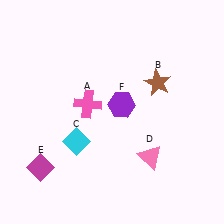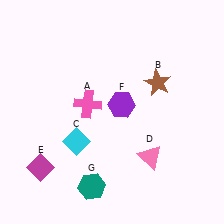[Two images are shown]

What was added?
A teal hexagon (G) was added in Image 2.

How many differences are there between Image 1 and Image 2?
There is 1 difference between the two images.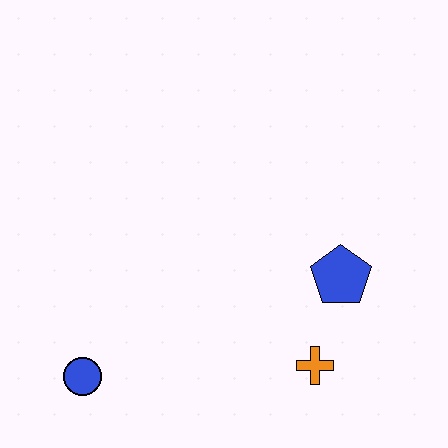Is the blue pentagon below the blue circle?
No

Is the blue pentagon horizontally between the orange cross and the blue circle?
No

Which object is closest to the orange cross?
The blue pentagon is closest to the orange cross.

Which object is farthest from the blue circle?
The blue pentagon is farthest from the blue circle.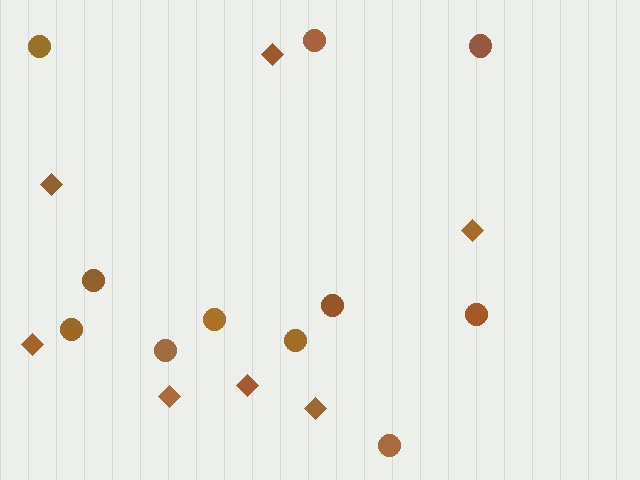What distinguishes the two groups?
There are 2 groups: one group of circles (11) and one group of diamonds (7).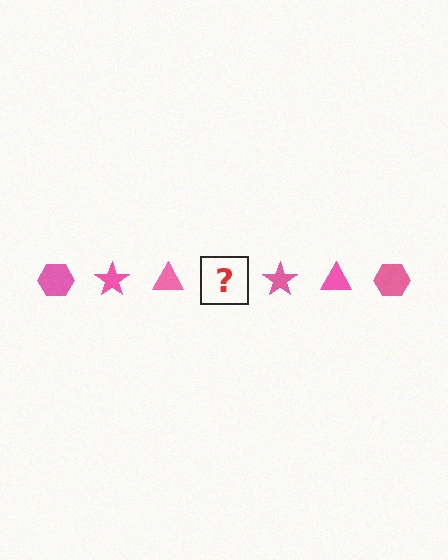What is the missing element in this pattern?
The missing element is a pink hexagon.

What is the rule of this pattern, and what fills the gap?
The rule is that the pattern cycles through hexagon, star, triangle shapes in pink. The gap should be filled with a pink hexagon.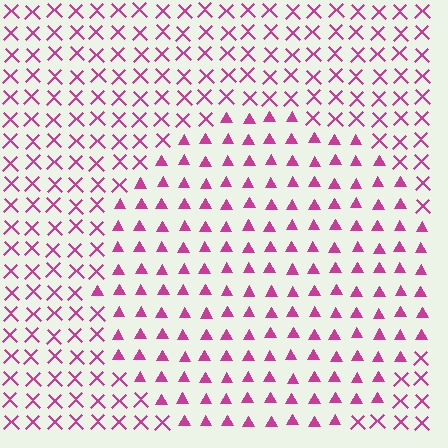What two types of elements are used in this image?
The image uses triangles inside the circle region and X marks outside it.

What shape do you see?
I see a circle.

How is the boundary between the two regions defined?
The boundary is defined by a change in element shape: triangles inside vs. X marks outside. All elements share the same color and spacing.